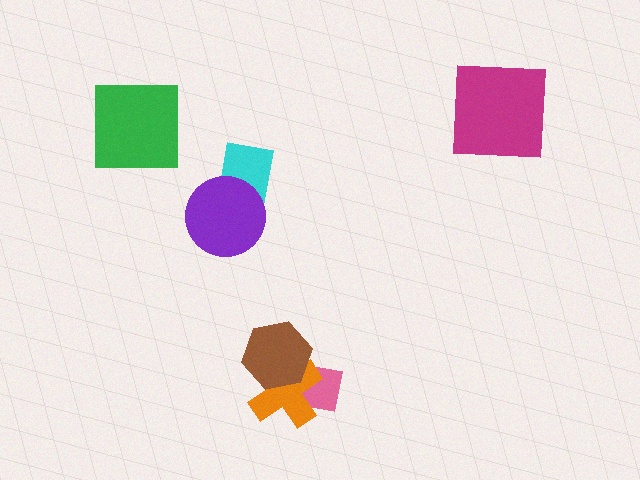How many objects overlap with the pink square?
2 objects overlap with the pink square.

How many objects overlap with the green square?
0 objects overlap with the green square.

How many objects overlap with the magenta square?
0 objects overlap with the magenta square.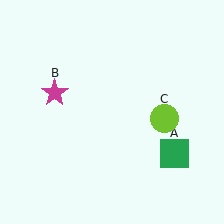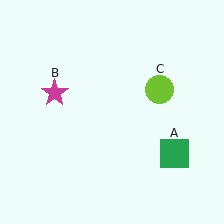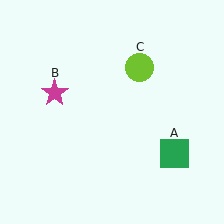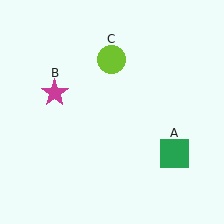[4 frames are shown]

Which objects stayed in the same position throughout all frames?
Green square (object A) and magenta star (object B) remained stationary.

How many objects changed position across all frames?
1 object changed position: lime circle (object C).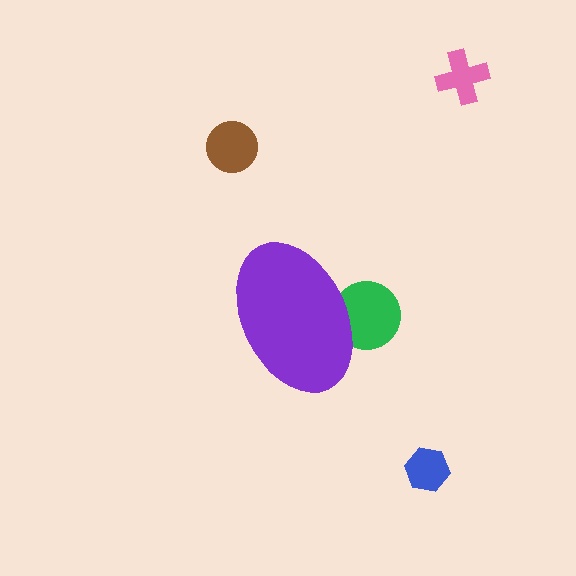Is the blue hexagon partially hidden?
No, the blue hexagon is fully visible.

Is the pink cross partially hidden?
No, the pink cross is fully visible.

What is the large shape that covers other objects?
A purple ellipse.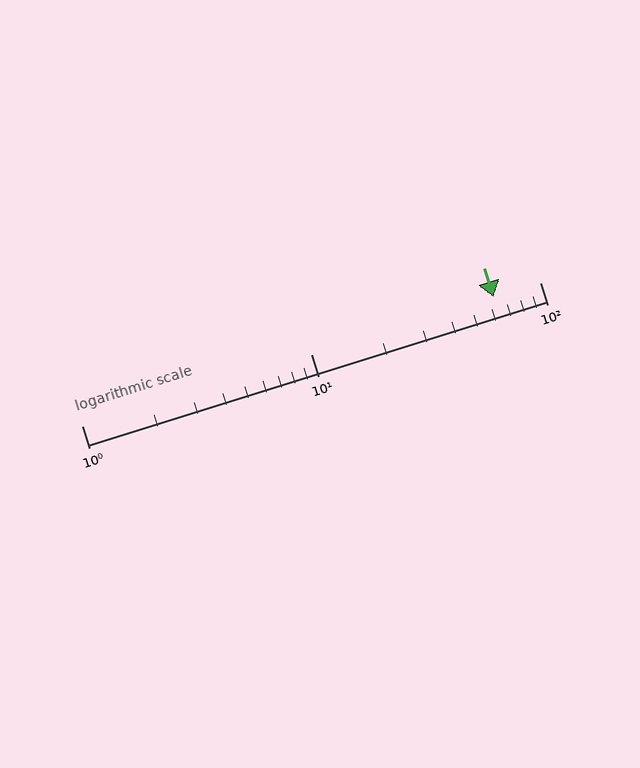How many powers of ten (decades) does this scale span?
The scale spans 2 decades, from 1 to 100.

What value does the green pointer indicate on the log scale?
The pointer indicates approximately 63.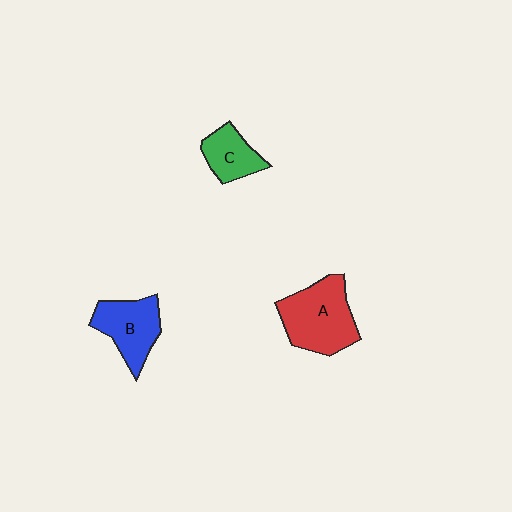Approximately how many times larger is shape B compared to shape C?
Approximately 1.4 times.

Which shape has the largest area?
Shape A (red).